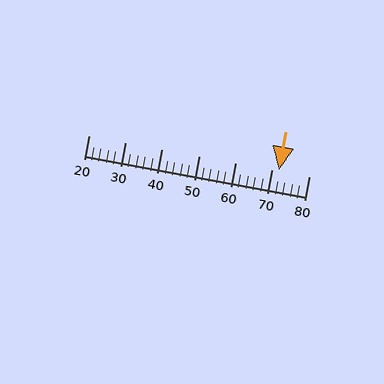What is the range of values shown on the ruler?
The ruler shows values from 20 to 80.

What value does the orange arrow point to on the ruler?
The orange arrow points to approximately 72.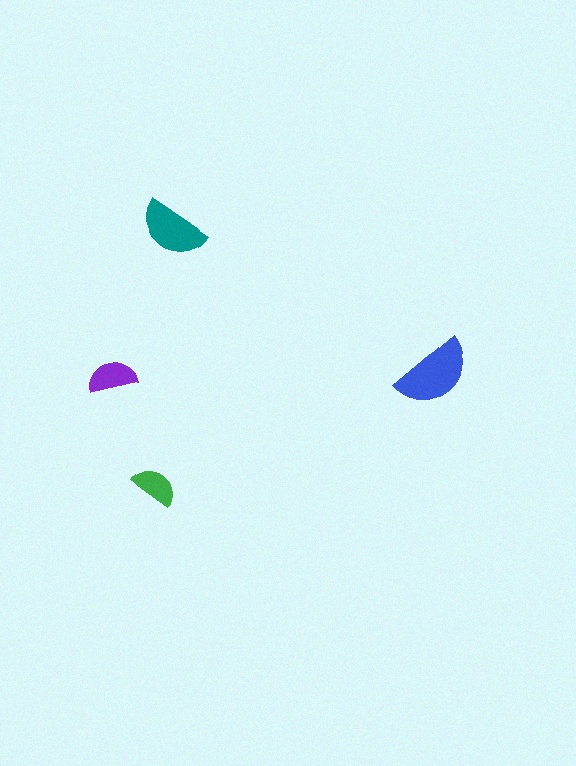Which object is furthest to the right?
The blue semicircle is rightmost.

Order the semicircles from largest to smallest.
the blue one, the teal one, the purple one, the green one.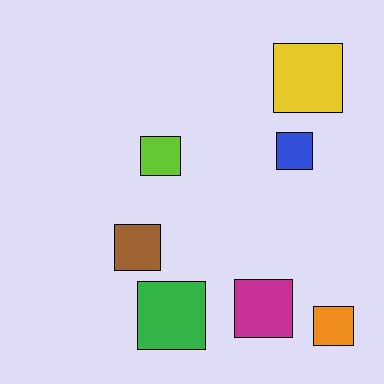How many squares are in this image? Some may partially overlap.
There are 7 squares.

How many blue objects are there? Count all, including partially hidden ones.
There is 1 blue object.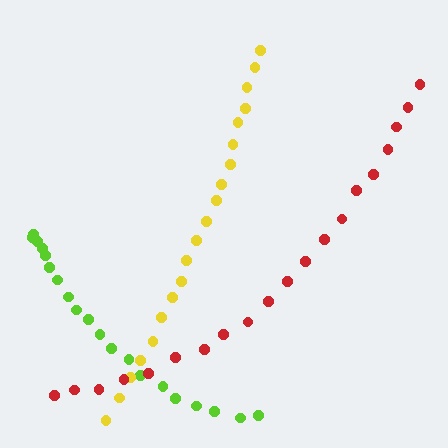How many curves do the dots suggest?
There are 3 distinct paths.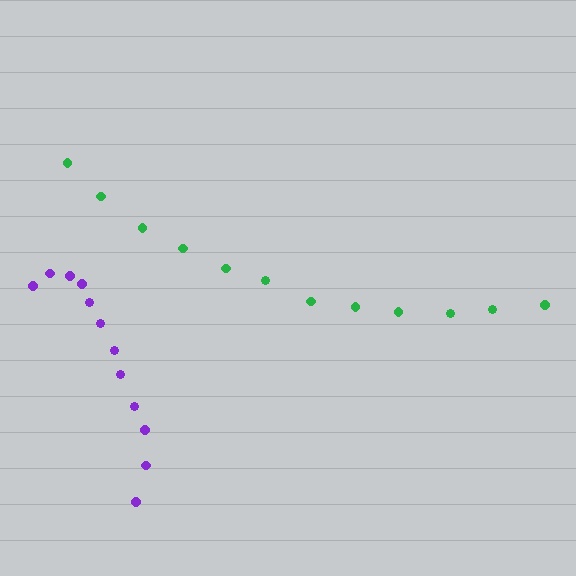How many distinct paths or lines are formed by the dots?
There are 2 distinct paths.